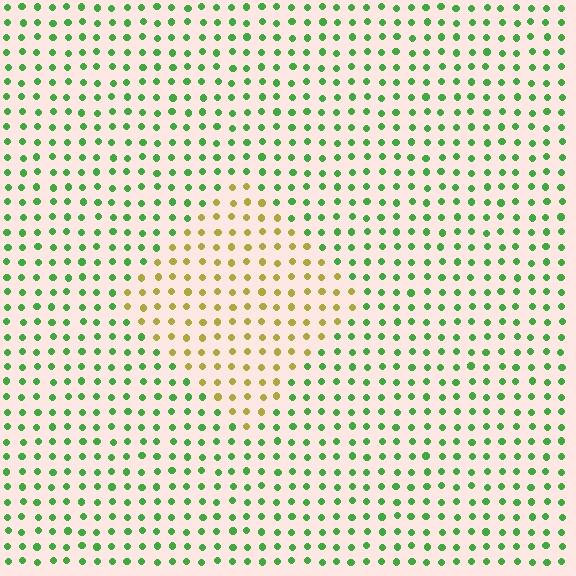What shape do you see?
I see a diamond.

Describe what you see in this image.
The image is filled with small green elements in a uniform arrangement. A diamond-shaped region is visible where the elements are tinted to a slightly different hue, forming a subtle color boundary.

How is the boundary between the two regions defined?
The boundary is defined purely by a slight shift in hue (about 59 degrees). Spacing, size, and orientation are identical on both sides.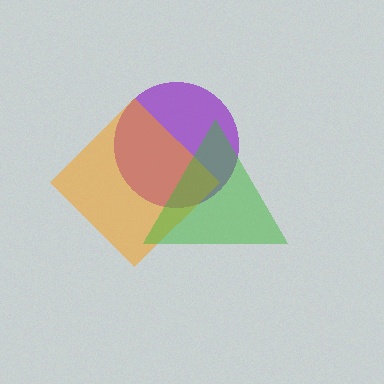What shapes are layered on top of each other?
The layered shapes are: a purple circle, an orange diamond, a green triangle.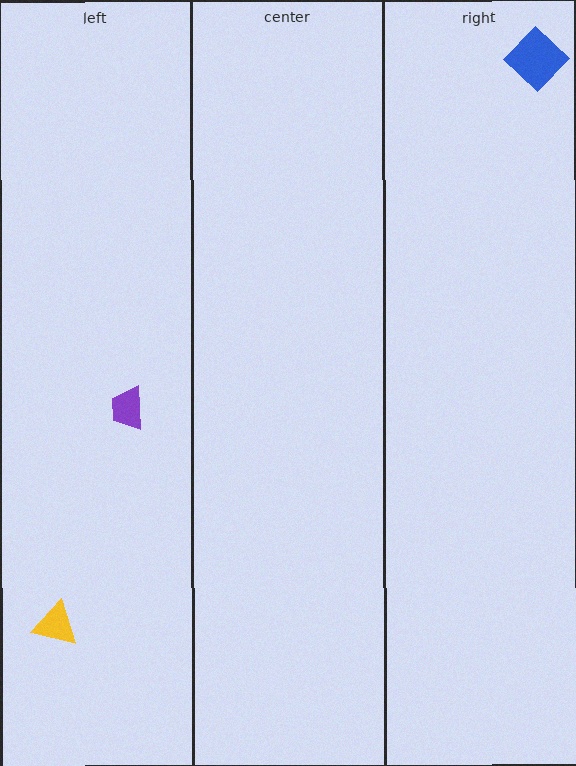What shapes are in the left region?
The yellow triangle, the purple trapezoid.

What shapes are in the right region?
The blue diamond.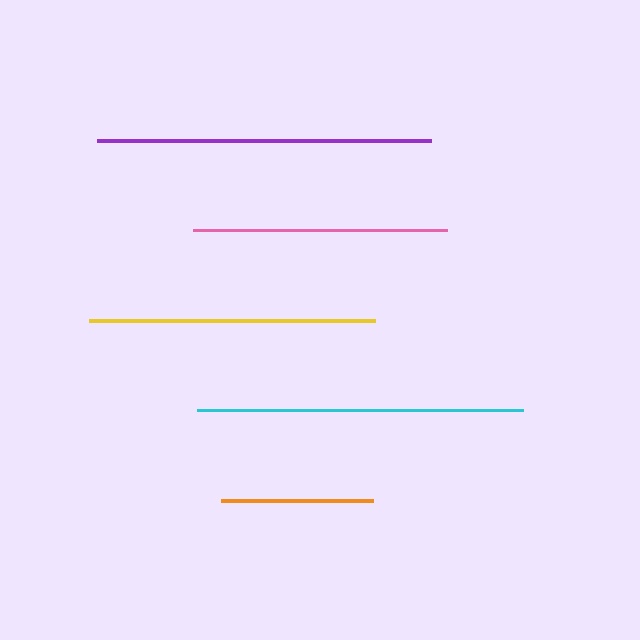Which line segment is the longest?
The purple line is the longest at approximately 334 pixels.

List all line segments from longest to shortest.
From longest to shortest: purple, cyan, yellow, pink, orange.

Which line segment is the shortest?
The orange line is the shortest at approximately 152 pixels.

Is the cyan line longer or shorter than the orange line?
The cyan line is longer than the orange line.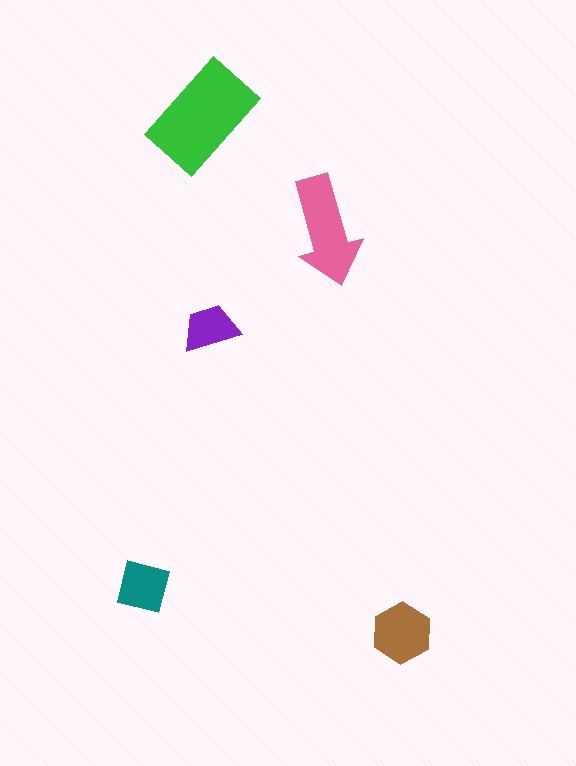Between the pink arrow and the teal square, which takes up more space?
The pink arrow.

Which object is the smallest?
The purple trapezoid.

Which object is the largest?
The green rectangle.